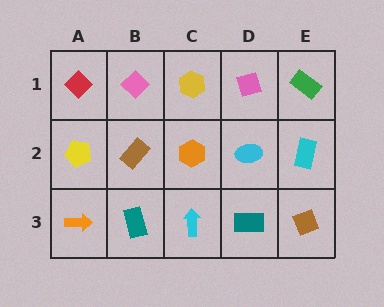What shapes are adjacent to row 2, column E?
A green rectangle (row 1, column E), a brown diamond (row 3, column E), a cyan ellipse (row 2, column D).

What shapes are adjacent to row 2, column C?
A yellow hexagon (row 1, column C), a cyan arrow (row 3, column C), a brown rectangle (row 2, column B), a cyan ellipse (row 2, column D).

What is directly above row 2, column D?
A pink diamond.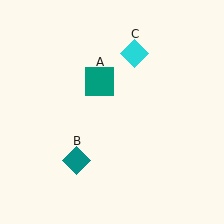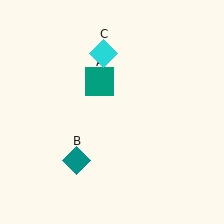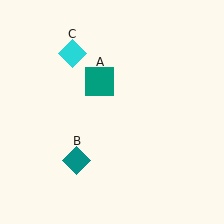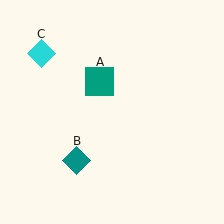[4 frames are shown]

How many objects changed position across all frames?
1 object changed position: cyan diamond (object C).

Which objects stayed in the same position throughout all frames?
Teal square (object A) and teal diamond (object B) remained stationary.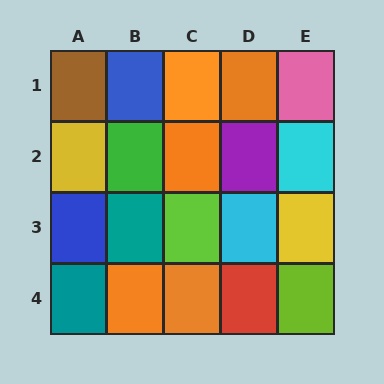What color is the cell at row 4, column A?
Teal.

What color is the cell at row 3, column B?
Teal.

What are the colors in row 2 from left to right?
Yellow, green, orange, purple, cyan.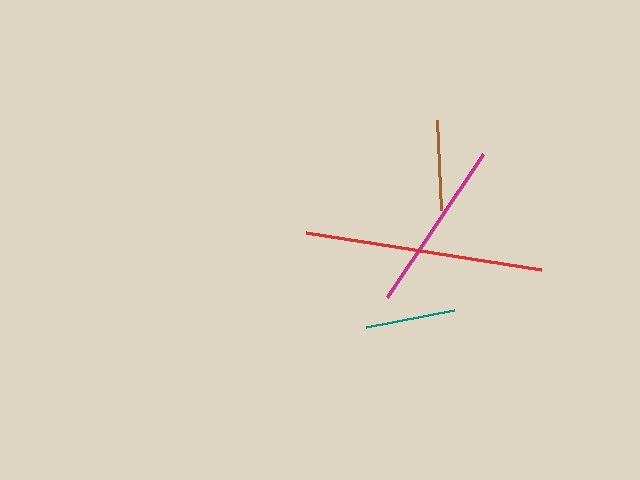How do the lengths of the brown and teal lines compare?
The brown and teal lines are approximately the same length.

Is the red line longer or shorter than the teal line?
The red line is longer than the teal line.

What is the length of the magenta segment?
The magenta segment is approximately 172 pixels long.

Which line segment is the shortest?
The teal line is the shortest at approximately 89 pixels.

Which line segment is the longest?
The red line is the longest at approximately 238 pixels.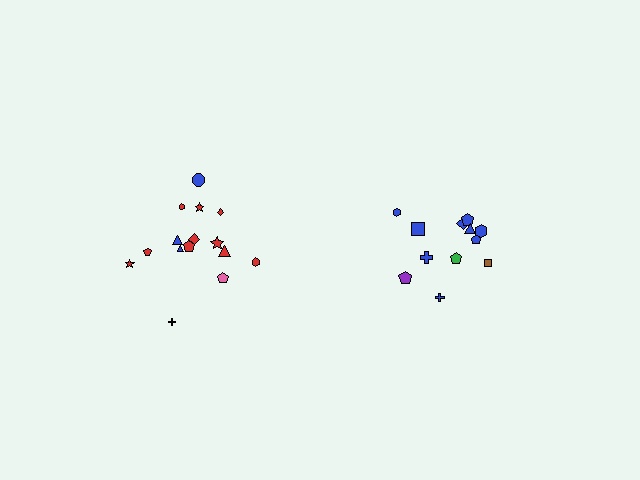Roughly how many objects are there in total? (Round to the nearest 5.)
Roughly 25 objects in total.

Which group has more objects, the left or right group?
The left group.